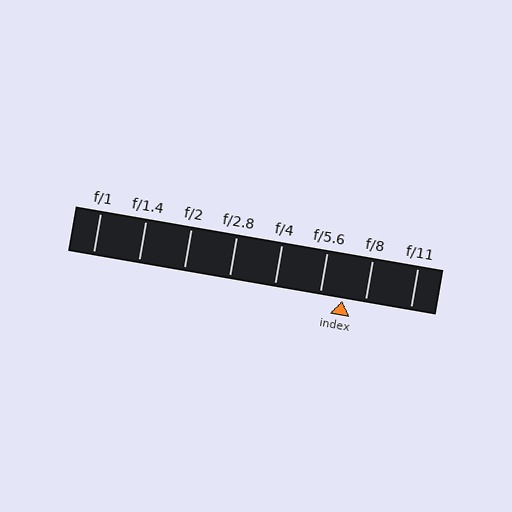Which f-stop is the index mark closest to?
The index mark is closest to f/8.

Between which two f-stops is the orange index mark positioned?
The index mark is between f/5.6 and f/8.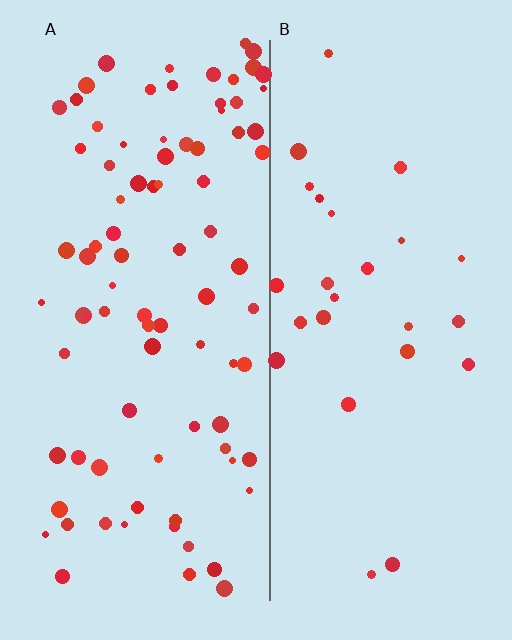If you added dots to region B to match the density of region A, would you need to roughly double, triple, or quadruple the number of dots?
Approximately triple.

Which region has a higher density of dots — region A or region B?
A (the left).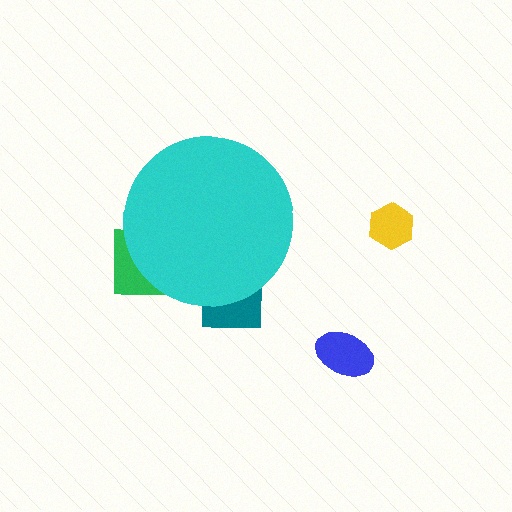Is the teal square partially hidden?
Yes, the teal square is partially hidden behind the cyan circle.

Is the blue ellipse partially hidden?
No, the blue ellipse is fully visible.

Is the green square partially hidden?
Yes, the green square is partially hidden behind the cyan circle.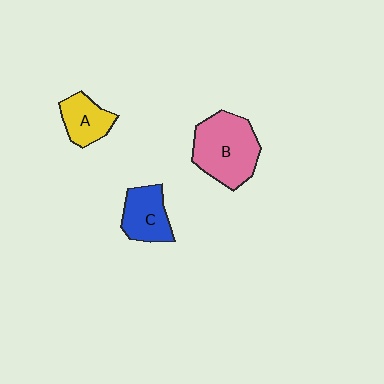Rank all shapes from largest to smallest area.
From largest to smallest: B (pink), C (blue), A (yellow).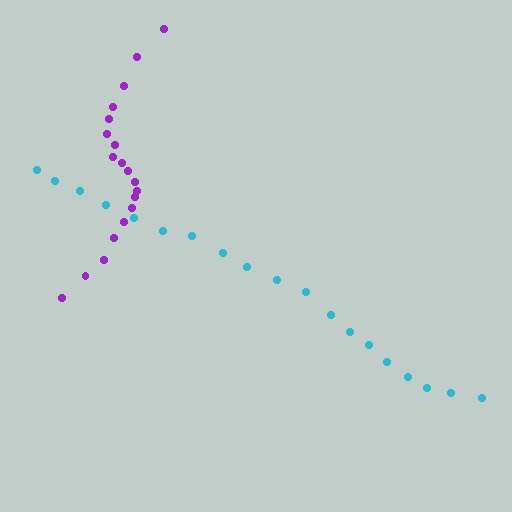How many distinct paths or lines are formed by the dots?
There are 2 distinct paths.